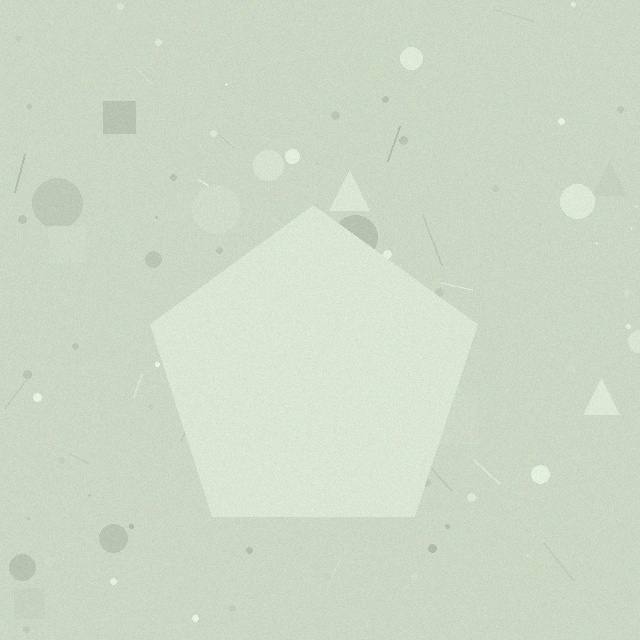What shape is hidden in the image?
A pentagon is hidden in the image.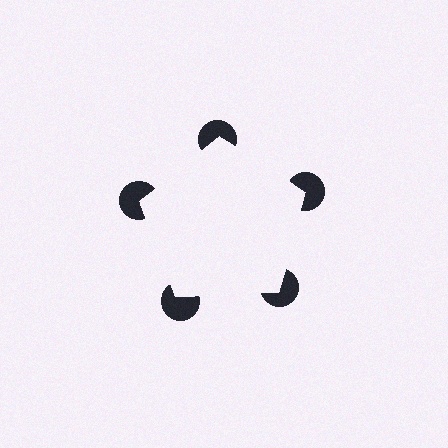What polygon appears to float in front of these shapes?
An illusory pentagon — its edges are inferred from the aligned wedge cuts in the pac-man discs, not physically drawn.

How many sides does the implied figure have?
5 sides.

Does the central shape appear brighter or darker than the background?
It typically appears slightly brighter than the background, even though no actual brightness change is drawn.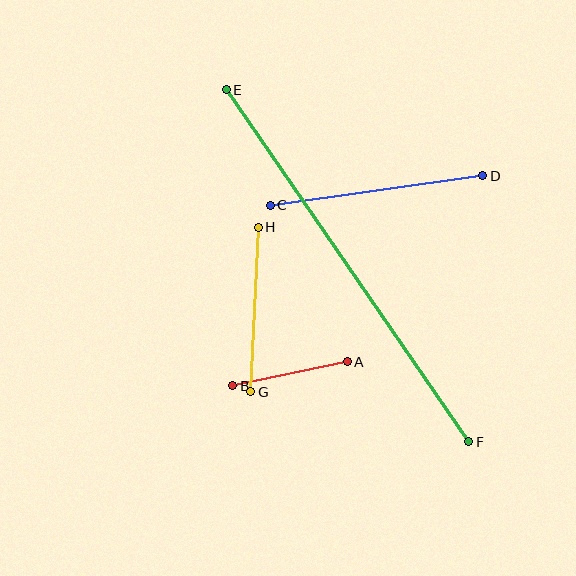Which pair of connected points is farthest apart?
Points E and F are farthest apart.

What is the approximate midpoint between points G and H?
The midpoint is at approximately (255, 310) pixels.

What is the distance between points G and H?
The distance is approximately 165 pixels.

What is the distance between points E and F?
The distance is approximately 428 pixels.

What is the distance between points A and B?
The distance is approximately 117 pixels.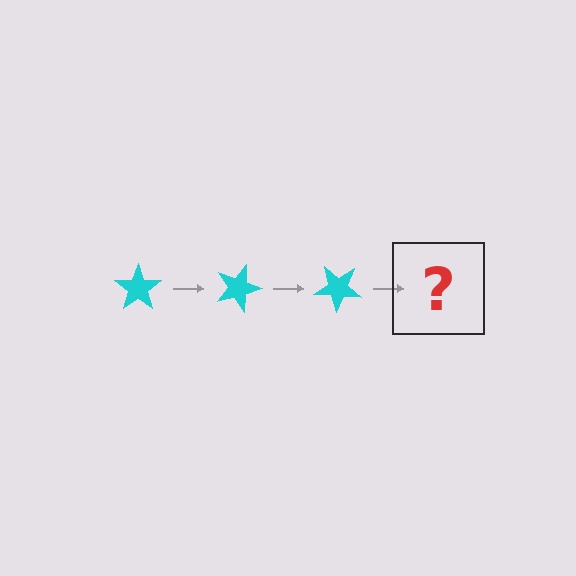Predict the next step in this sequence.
The next step is a cyan star rotated 60 degrees.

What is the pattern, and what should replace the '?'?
The pattern is that the star rotates 20 degrees each step. The '?' should be a cyan star rotated 60 degrees.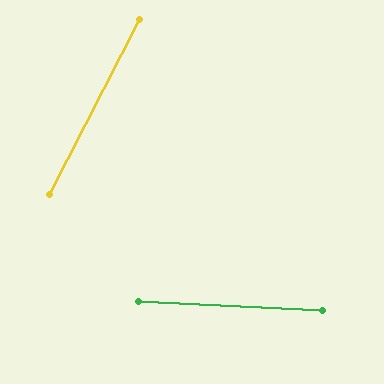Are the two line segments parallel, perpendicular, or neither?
Neither parallel nor perpendicular — they differ by about 66°.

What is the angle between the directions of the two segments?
Approximately 66 degrees.